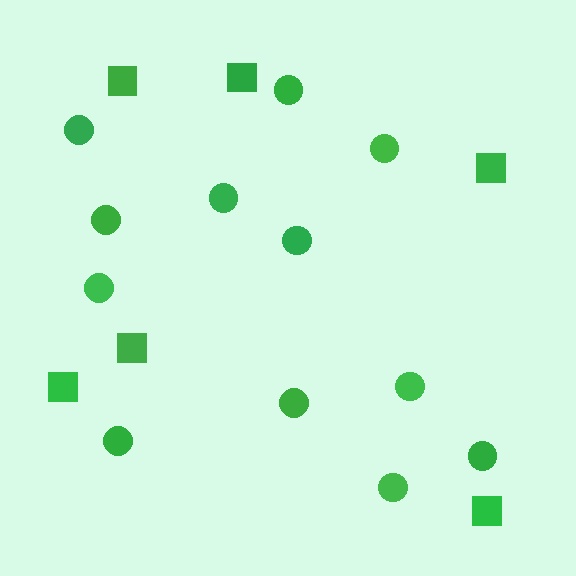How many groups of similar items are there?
There are 2 groups: one group of circles (12) and one group of squares (6).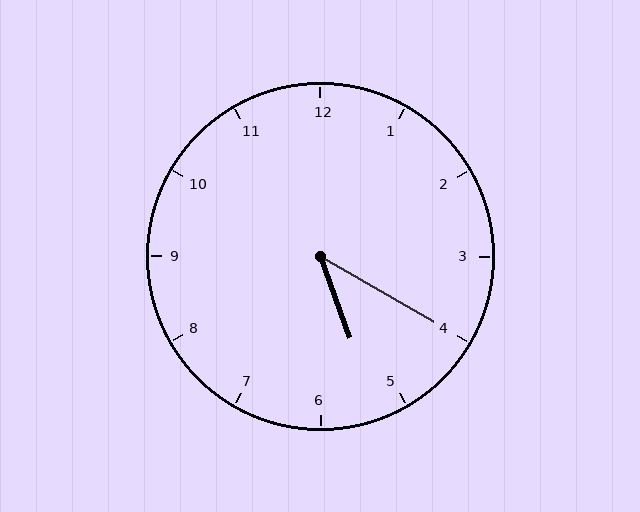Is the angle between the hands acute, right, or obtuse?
It is acute.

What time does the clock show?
5:20.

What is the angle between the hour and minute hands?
Approximately 40 degrees.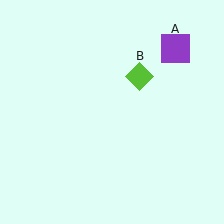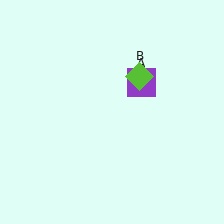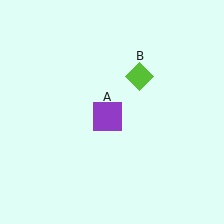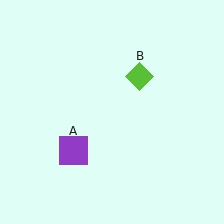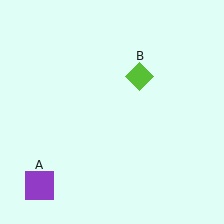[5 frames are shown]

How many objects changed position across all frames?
1 object changed position: purple square (object A).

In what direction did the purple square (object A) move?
The purple square (object A) moved down and to the left.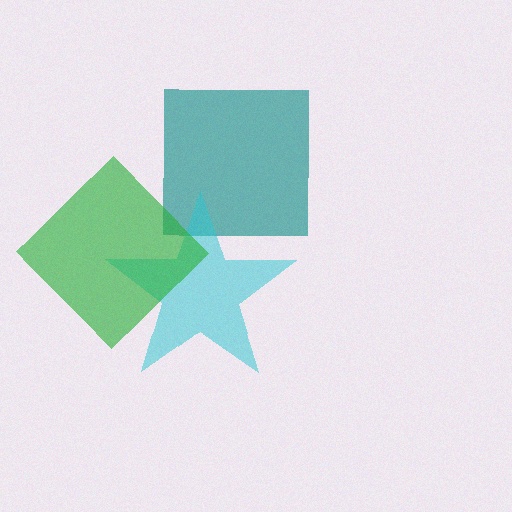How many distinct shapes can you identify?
There are 3 distinct shapes: a teal square, a cyan star, a green diamond.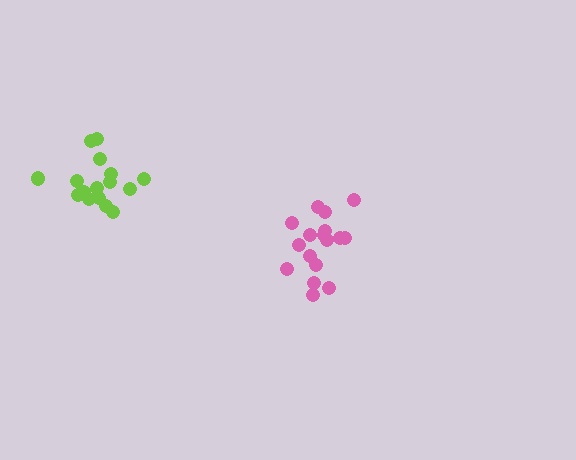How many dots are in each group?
Group 1: 16 dots, Group 2: 17 dots (33 total).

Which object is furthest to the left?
The lime cluster is leftmost.